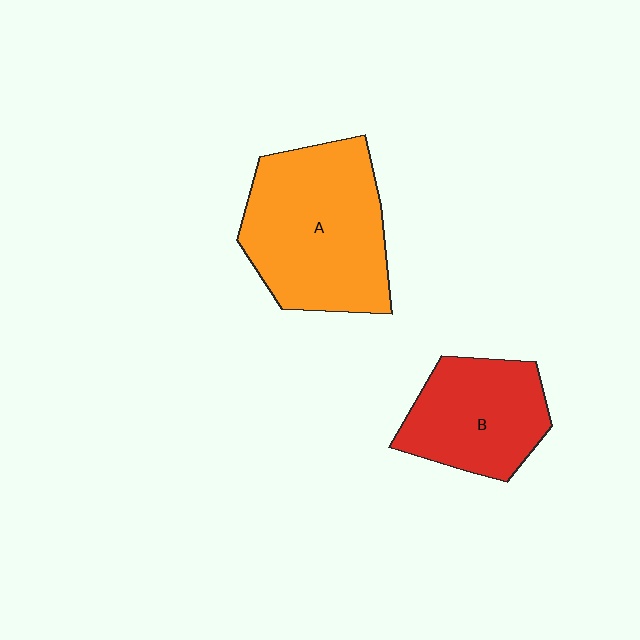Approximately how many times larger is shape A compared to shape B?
Approximately 1.5 times.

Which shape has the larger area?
Shape A (orange).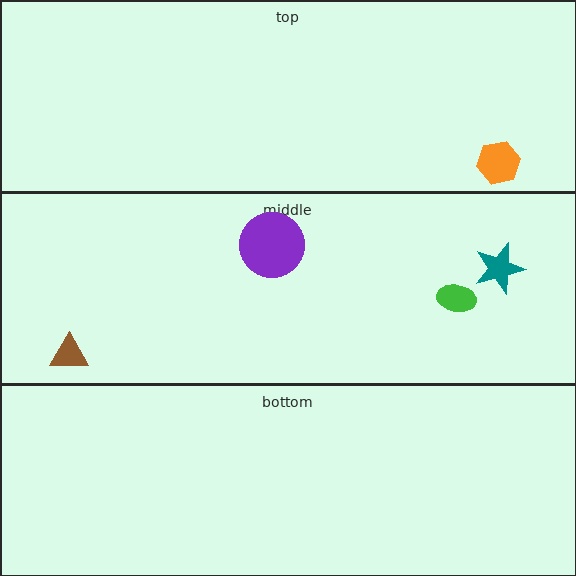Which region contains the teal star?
The middle region.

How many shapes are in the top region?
1.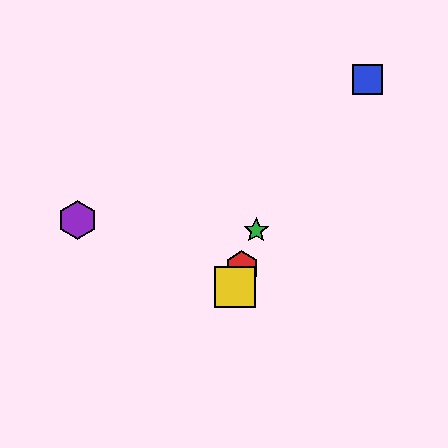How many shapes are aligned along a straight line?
3 shapes (the red hexagon, the green star, the yellow square) are aligned along a straight line.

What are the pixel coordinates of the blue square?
The blue square is at (367, 79).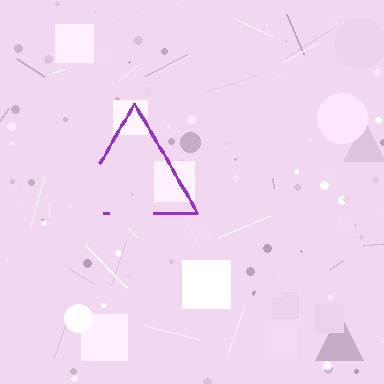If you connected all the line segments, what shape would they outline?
They would outline a triangle.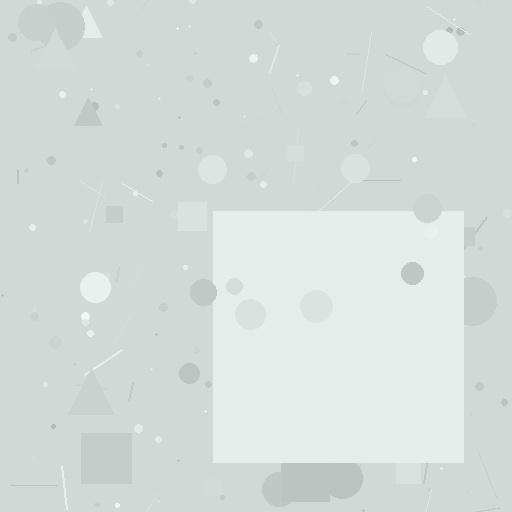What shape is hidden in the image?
A square is hidden in the image.